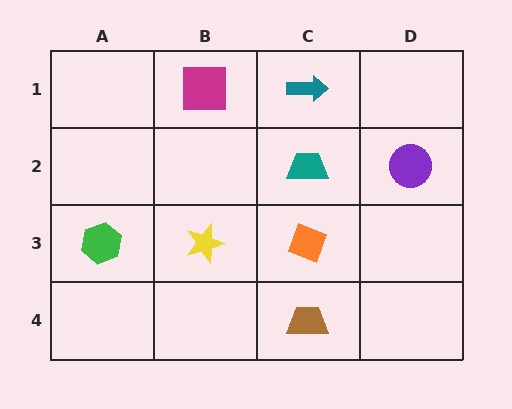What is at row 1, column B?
A magenta square.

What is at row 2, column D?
A purple circle.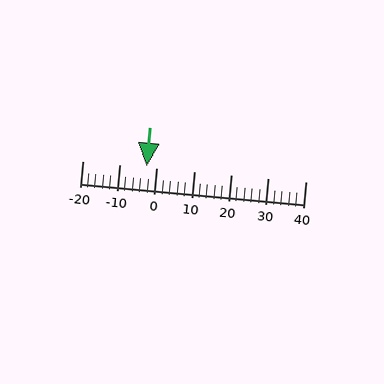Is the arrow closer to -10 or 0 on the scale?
The arrow is closer to 0.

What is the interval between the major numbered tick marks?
The major tick marks are spaced 10 units apart.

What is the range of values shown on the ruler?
The ruler shows values from -20 to 40.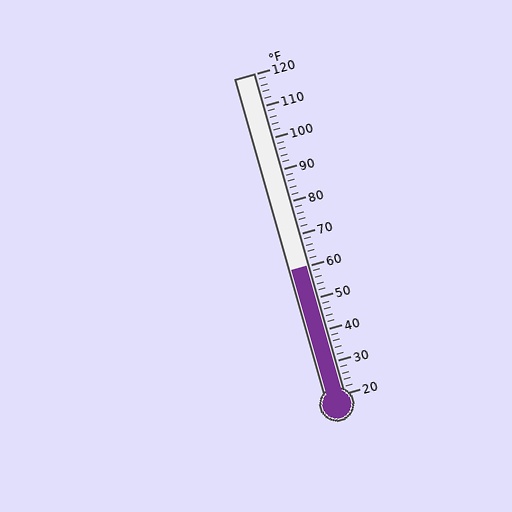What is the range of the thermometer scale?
The thermometer scale ranges from 20°F to 120°F.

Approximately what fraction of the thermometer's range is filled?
The thermometer is filled to approximately 40% of its range.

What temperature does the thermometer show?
The thermometer shows approximately 60°F.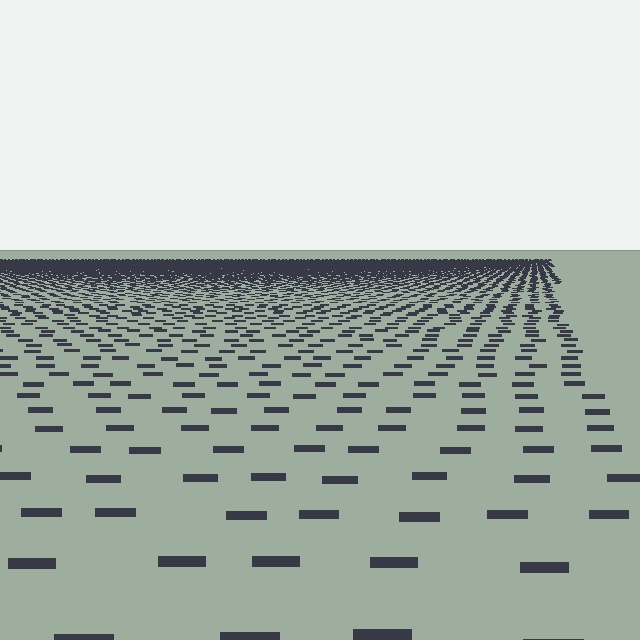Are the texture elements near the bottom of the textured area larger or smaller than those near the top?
Larger. Near the bottom, elements are closer to the viewer and appear at a bigger on-screen size.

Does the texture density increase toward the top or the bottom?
Density increases toward the top.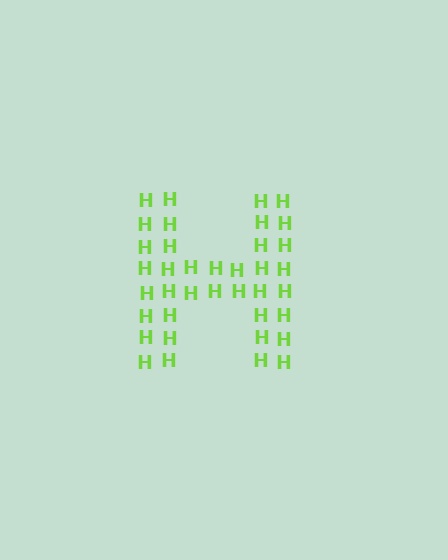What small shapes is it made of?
It is made of small letter H's.